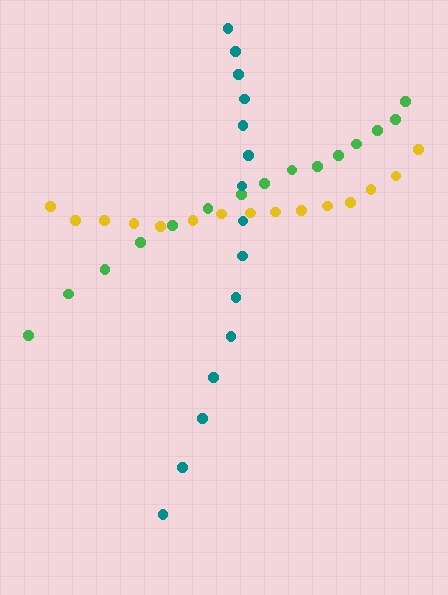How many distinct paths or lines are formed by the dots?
There are 3 distinct paths.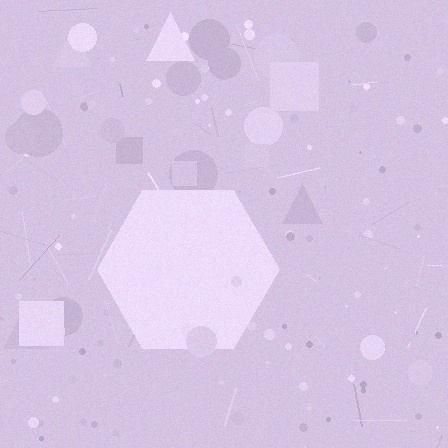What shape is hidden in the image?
A hexagon is hidden in the image.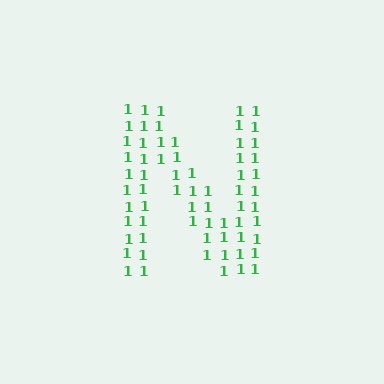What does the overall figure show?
The overall figure shows the letter N.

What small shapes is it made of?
It is made of small digit 1's.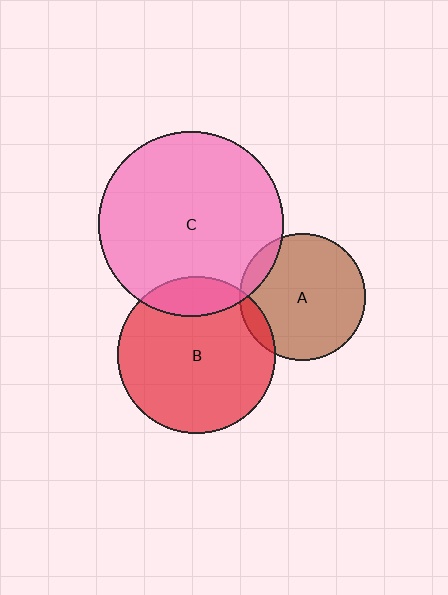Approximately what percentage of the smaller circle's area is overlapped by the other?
Approximately 10%.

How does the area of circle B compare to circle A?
Approximately 1.6 times.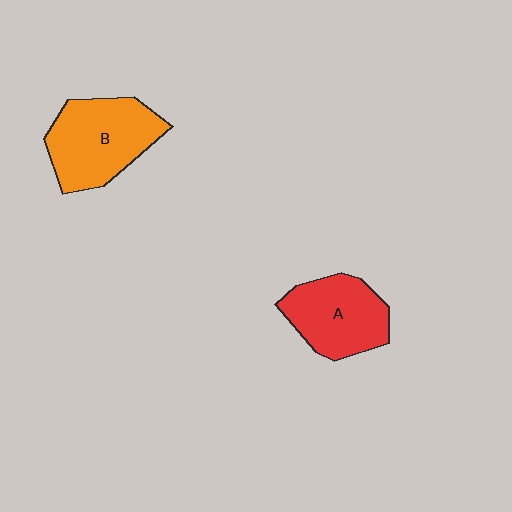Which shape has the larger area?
Shape B (orange).